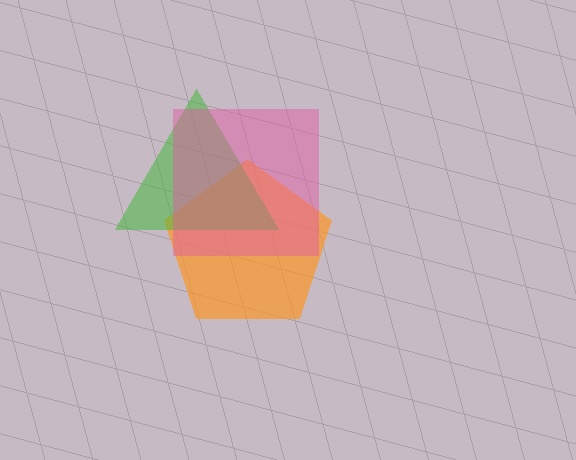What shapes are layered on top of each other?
The layered shapes are: an orange pentagon, a green triangle, a pink square.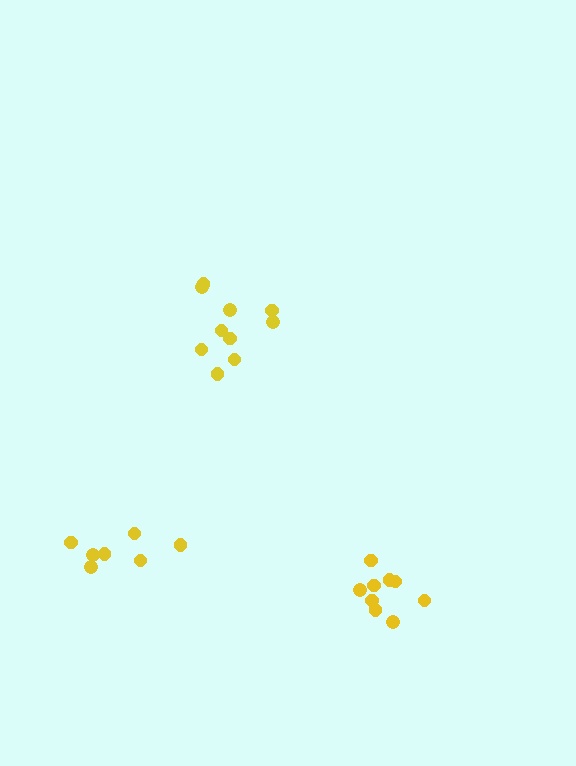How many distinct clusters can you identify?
There are 3 distinct clusters.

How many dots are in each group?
Group 1: 10 dots, Group 2: 9 dots, Group 3: 7 dots (26 total).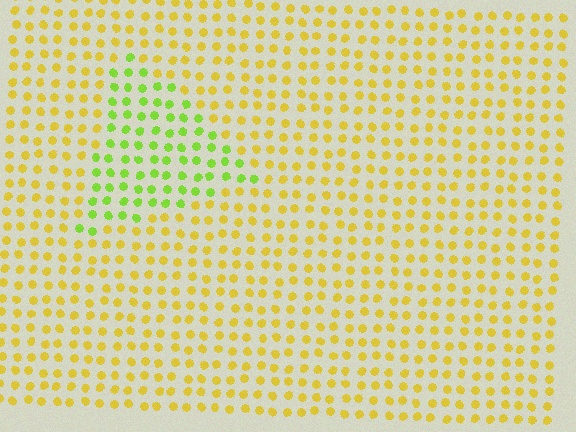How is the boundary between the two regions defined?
The boundary is defined purely by a slight shift in hue (about 43 degrees). Spacing, size, and orientation are identical on both sides.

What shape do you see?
I see a triangle.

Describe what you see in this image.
The image is filled with small yellow elements in a uniform arrangement. A triangle-shaped region is visible where the elements are tinted to a slightly different hue, forming a subtle color boundary.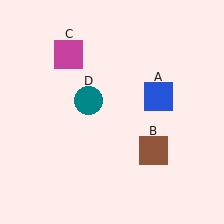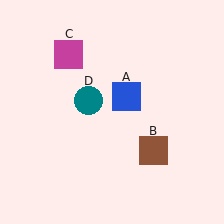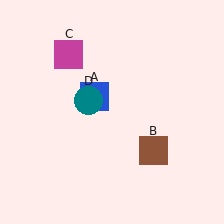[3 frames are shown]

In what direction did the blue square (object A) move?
The blue square (object A) moved left.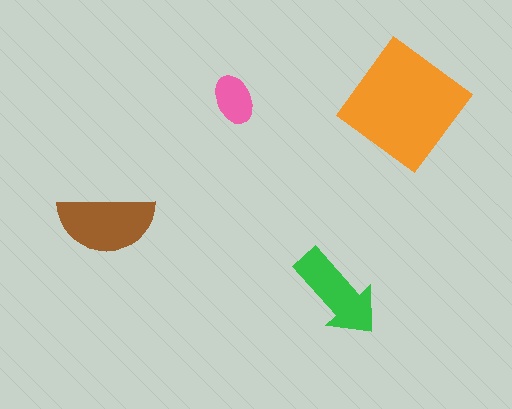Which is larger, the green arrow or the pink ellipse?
The green arrow.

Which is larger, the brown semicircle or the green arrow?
The brown semicircle.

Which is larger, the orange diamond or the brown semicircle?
The orange diamond.